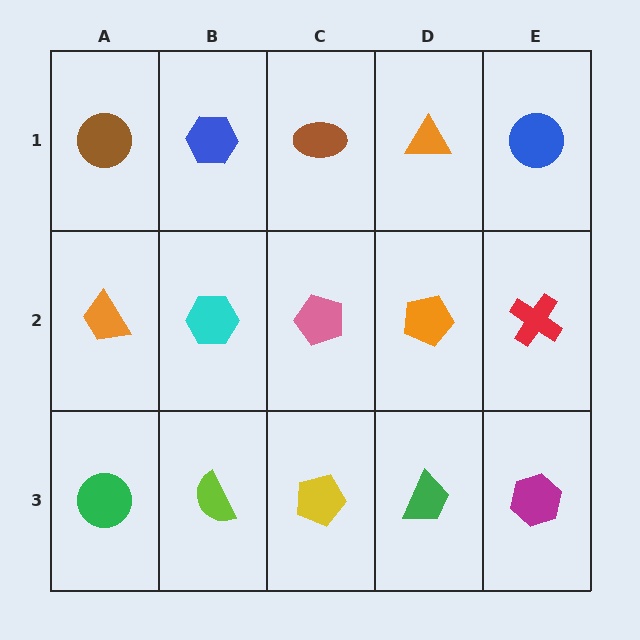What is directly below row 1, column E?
A red cross.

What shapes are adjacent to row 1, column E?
A red cross (row 2, column E), an orange triangle (row 1, column D).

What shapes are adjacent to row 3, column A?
An orange trapezoid (row 2, column A), a lime semicircle (row 3, column B).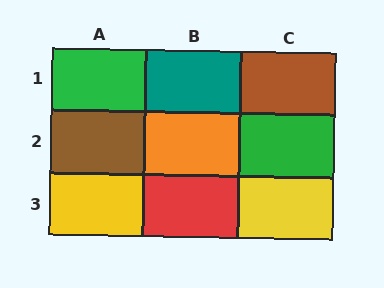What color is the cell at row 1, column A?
Green.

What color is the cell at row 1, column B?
Teal.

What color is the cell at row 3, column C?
Yellow.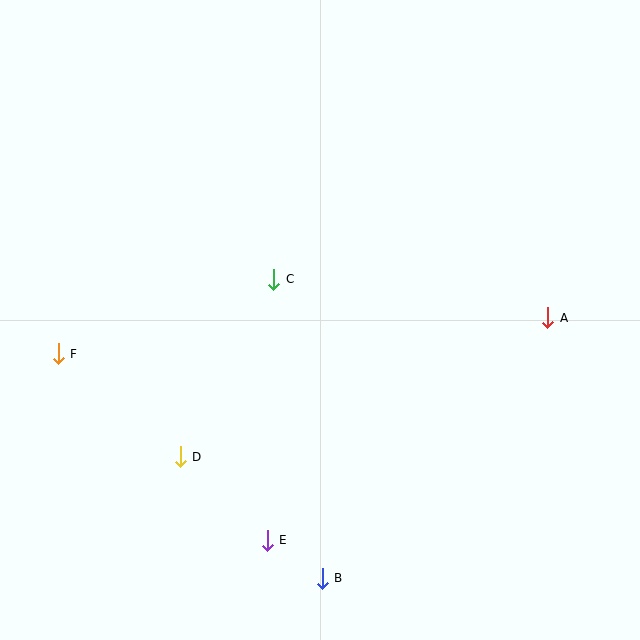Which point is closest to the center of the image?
Point C at (274, 279) is closest to the center.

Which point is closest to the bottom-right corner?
Point B is closest to the bottom-right corner.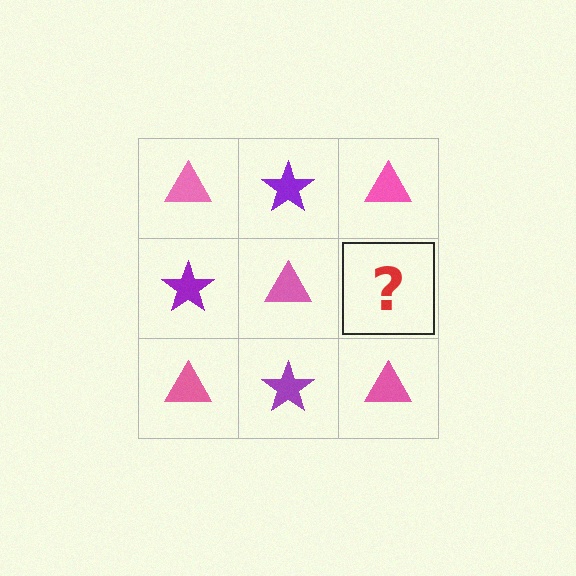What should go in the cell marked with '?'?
The missing cell should contain a purple star.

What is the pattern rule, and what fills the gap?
The rule is that it alternates pink triangle and purple star in a checkerboard pattern. The gap should be filled with a purple star.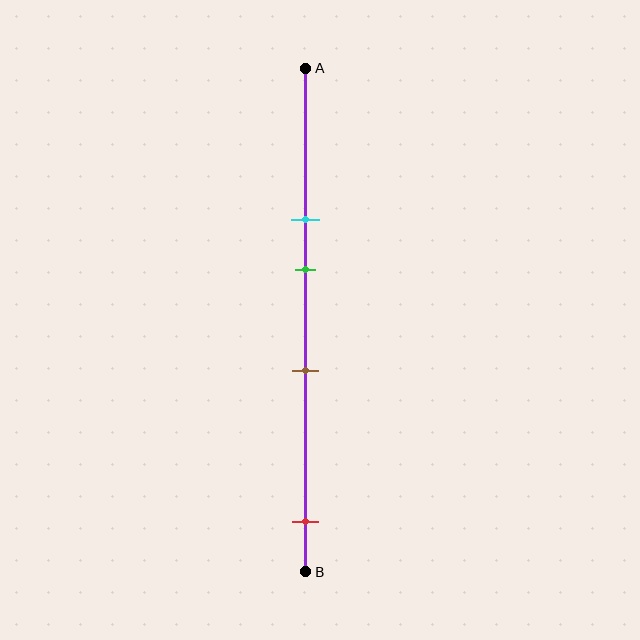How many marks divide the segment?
There are 4 marks dividing the segment.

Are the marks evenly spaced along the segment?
No, the marks are not evenly spaced.